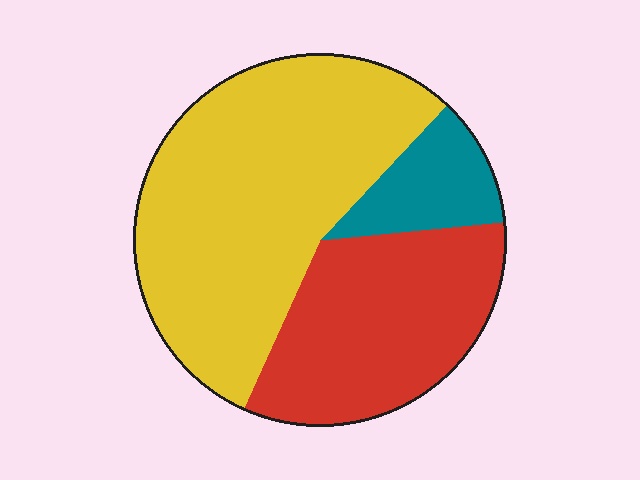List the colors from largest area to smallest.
From largest to smallest: yellow, red, teal.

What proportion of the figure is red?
Red takes up about one third (1/3) of the figure.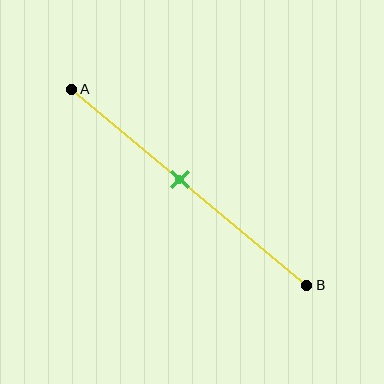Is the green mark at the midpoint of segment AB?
No, the mark is at about 45% from A, not at the 50% midpoint.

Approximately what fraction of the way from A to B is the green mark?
The green mark is approximately 45% of the way from A to B.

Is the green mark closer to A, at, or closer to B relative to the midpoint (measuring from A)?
The green mark is closer to point A than the midpoint of segment AB.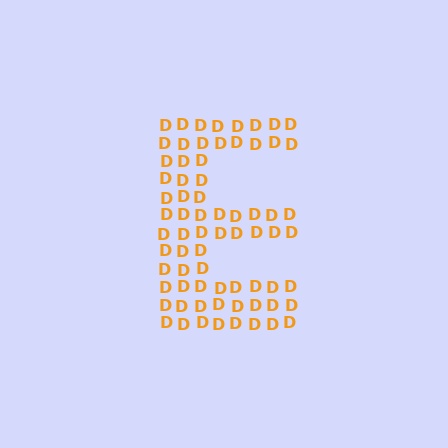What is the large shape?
The large shape is the letter E.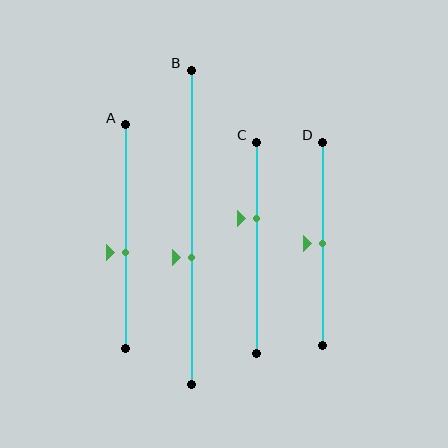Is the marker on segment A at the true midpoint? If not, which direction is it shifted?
No, the marker on segment A is shifted downward by about 7% of the segment length.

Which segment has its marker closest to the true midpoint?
Segment D has its marker closest to the true midpoint.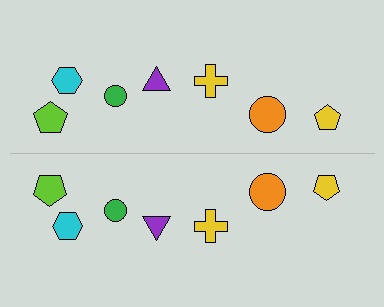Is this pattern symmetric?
Yes, this pattern has bilateral (reflection) symmetry.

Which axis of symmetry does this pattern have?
The pattern has a horizontal axis of symmetry running through the center of the image.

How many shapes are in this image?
There are 14 shapes in this image.